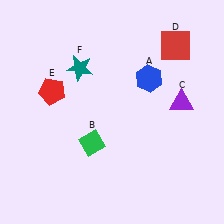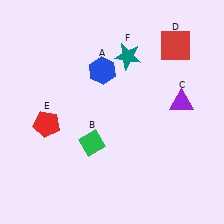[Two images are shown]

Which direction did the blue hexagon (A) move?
The blue hexagon (A) moved left.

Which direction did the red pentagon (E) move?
The red pentagon (E) moved down.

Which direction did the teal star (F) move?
The teal star (F) moved right.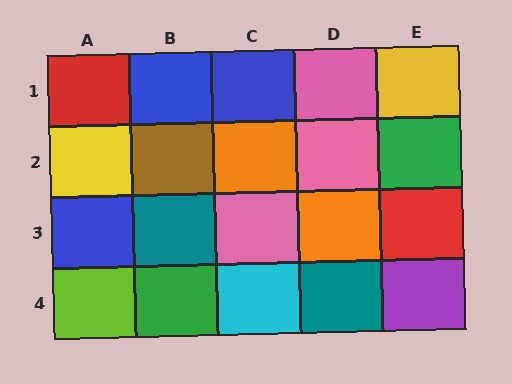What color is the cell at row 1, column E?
Yellow.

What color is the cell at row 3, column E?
Red.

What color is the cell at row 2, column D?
Pink.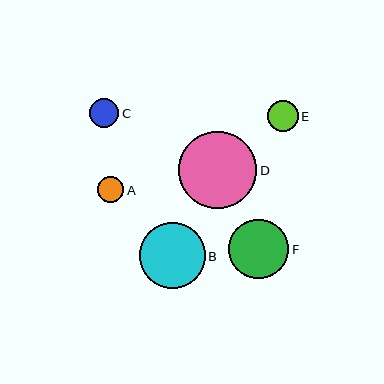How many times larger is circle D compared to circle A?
Circle D is approximately 3.0 times the size of circle A.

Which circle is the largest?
Circle D is the largest with a size of approximately 78 pixels.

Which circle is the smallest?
Circle A is the smallest with a size of approximately 26 pixels.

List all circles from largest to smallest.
From largest to smallest: D, B, F, E, C, A.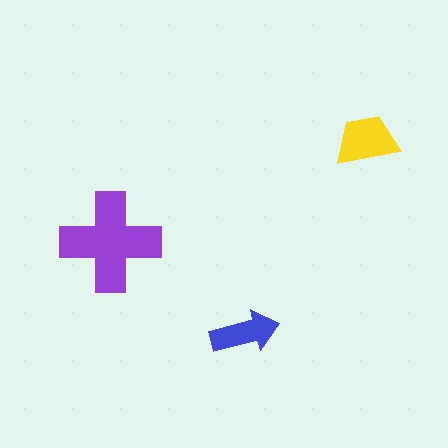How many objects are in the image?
There are 3 objects in the image.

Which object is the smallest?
The blue arrow.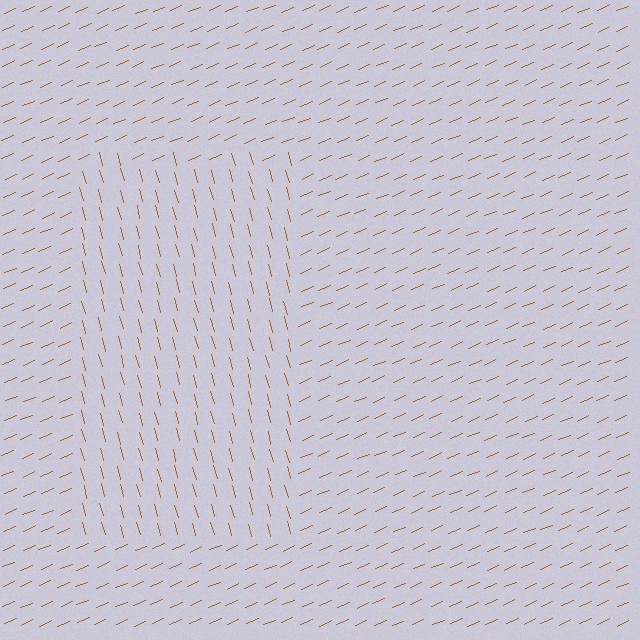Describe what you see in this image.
The image is filled with small brown line segments. A rectangle region in the image has lines oriented differently from the surrounding lines, creating a visible texture boundary.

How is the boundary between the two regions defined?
The boundary is defined purely by a change in line orientation (approximately 82 degrees difference). All lines are the same color and thickness.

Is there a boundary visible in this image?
Yes, there is a texture boundary formed by a change in line orientation.